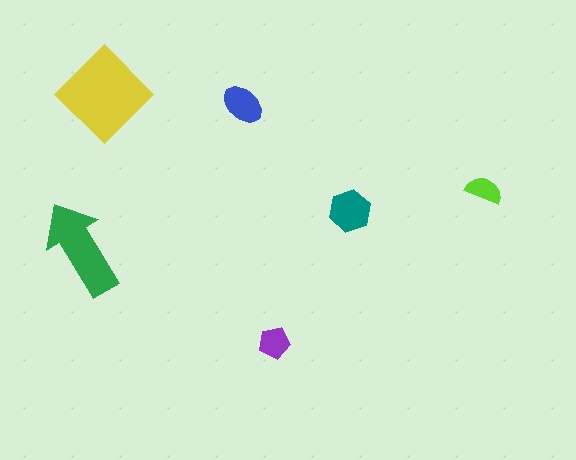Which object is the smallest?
The lime semicircle.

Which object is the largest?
The yellow diamond.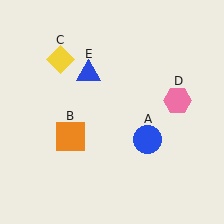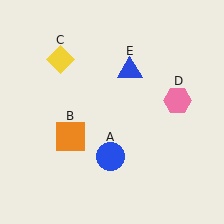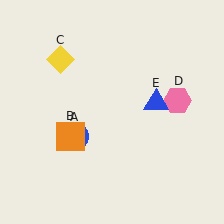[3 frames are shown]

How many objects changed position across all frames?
2 objects changed position: blue circle (object A), blue triangle (object E).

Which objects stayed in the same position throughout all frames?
Orange square (object B) and yellow diamond (object C) and pink hexagon (object D) remained stationary.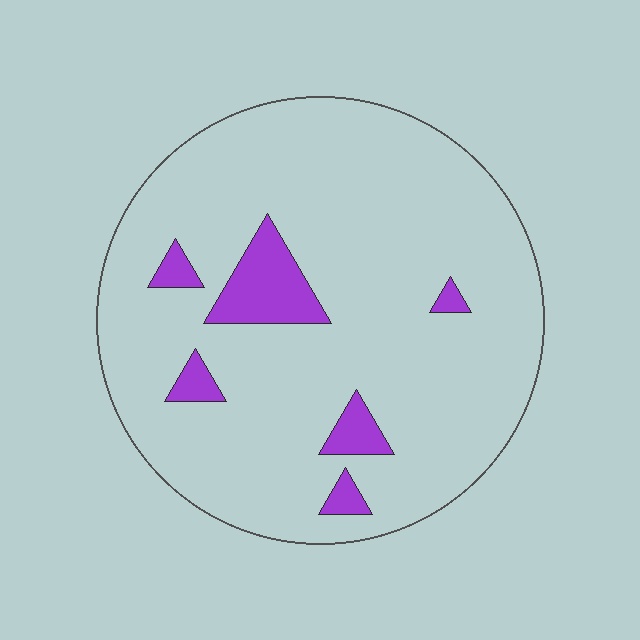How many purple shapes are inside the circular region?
6.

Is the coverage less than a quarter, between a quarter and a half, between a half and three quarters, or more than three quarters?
Less than a quarter.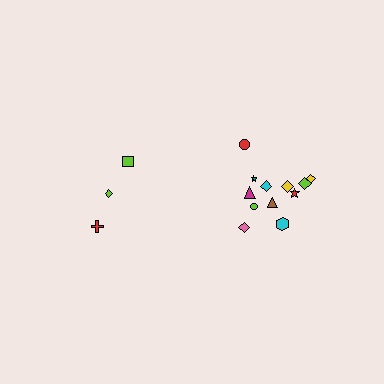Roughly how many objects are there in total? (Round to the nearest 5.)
Roughly 15 objects in total.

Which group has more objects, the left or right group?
The right group.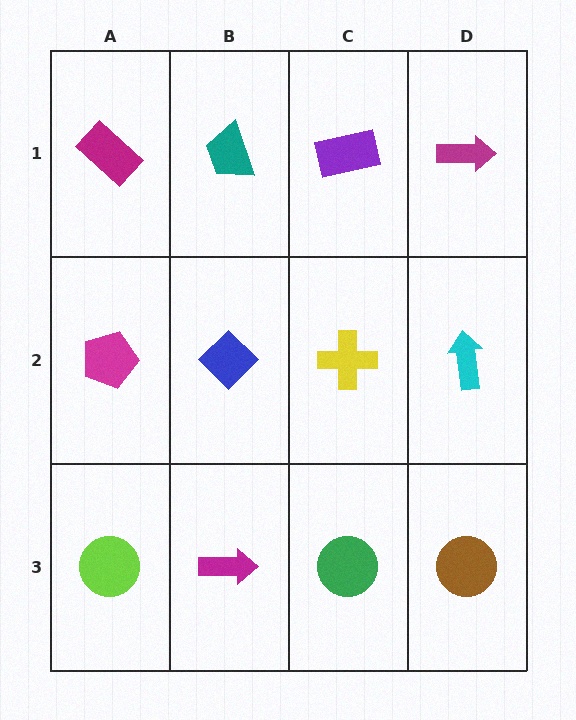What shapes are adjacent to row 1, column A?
A magenta pentagon (row 2, column A), a teal trapezoid (row 1, column B).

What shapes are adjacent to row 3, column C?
A yellow cross (row 2, column C), a magenta arrow (row 3, column B), a brown circle (row 3, column D).